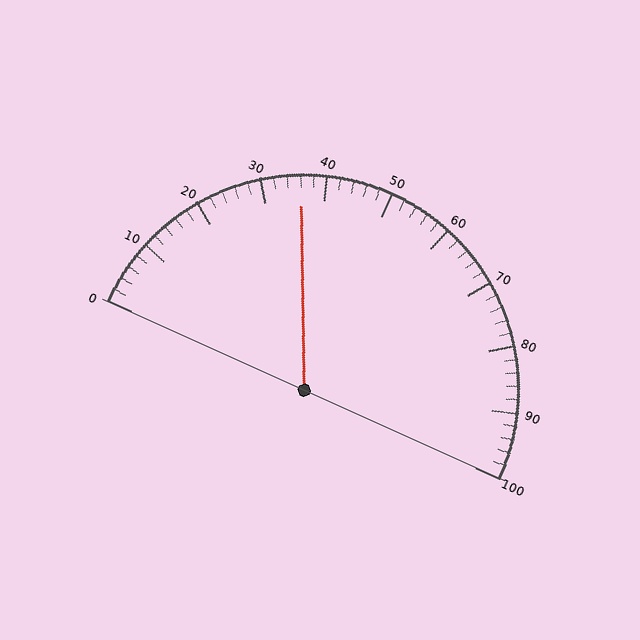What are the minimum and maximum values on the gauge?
The gauge ranges from 0 to 100.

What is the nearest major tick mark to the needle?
The nearest major tick mark is 40.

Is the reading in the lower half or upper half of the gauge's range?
The reading is in the lower half of the range (0 to 100).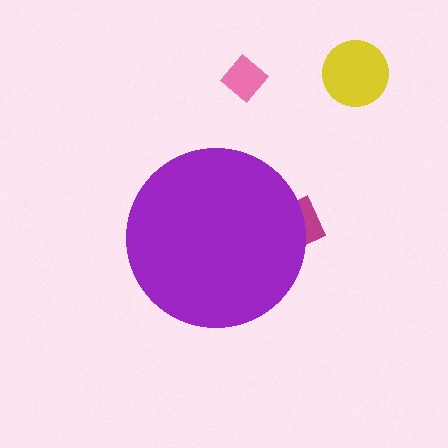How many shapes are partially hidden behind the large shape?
1 shape is partially hidden.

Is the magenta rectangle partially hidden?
Yes, the magenta rectangle is partially hidden behind the purple circle.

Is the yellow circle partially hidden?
No, the yellow circle is fully visible.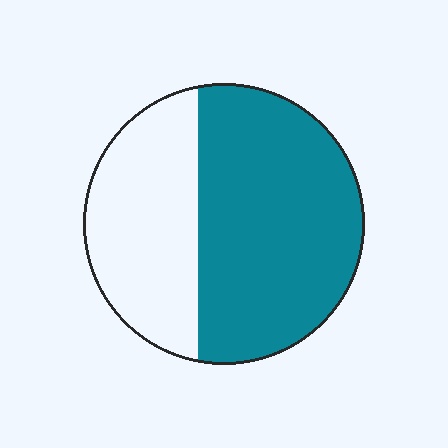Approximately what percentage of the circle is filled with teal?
Approximately 60%.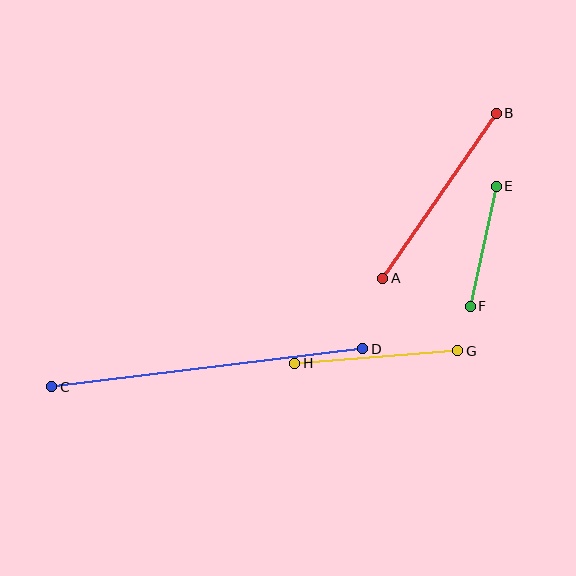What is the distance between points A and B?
The distance is approximately 200 pixels.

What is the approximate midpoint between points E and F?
The midpoint is at approximately (483, 246) pixels.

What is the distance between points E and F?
The distance is approximately 123 pixels.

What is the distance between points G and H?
The distance is approximately 163 pixels.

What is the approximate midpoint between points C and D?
The midpoint is at approximately (207, 368) pixels.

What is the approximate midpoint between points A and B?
The midpoint is at approximately (439, 196) pixels.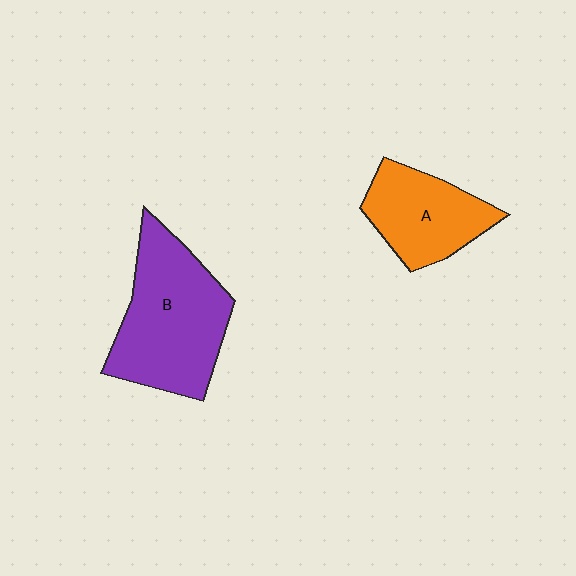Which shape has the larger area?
Shape B (purple).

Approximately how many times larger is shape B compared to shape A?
Approximately 1.5 times.